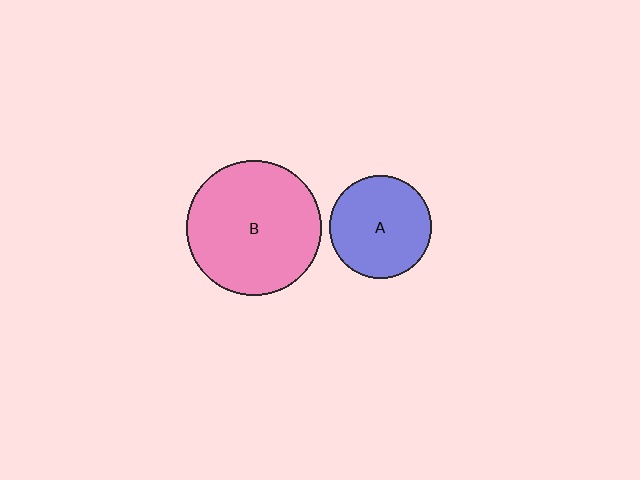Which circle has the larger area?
Circle B (pink).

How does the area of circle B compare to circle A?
Approximately 1.7 times.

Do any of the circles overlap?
No, none of the circles overlap.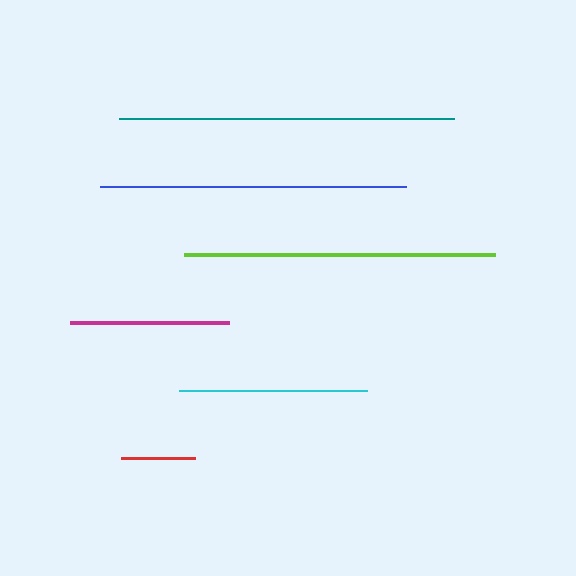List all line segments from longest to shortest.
From longest to shortest: teal, lime, blue, cyan, magenta, red.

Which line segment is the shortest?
The red line is the shortest at approximately 74 pixels.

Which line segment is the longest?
The teal line is the longest at approximately 335 pixels.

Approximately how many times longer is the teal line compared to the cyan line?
The teal line is approximately 1.8 times the length of the cyan line.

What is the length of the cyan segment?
The cyan segment is approximately 189 pixels long.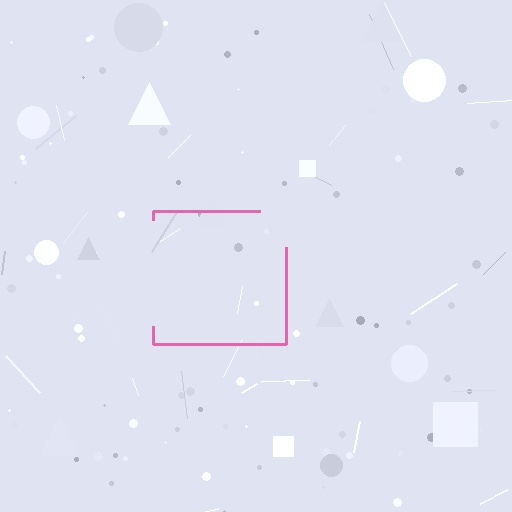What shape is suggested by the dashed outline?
The dashed outline suggests a square.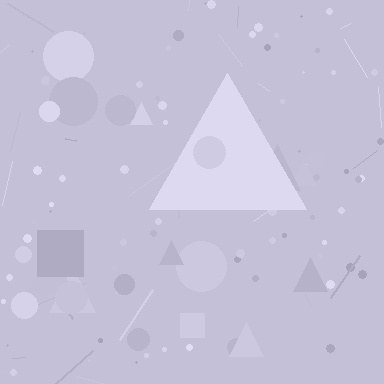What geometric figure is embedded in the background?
A triangle is embedded in the background.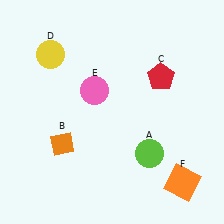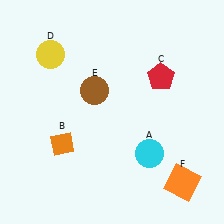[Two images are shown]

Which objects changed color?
A changed from lime to cyan. E changed from pink to brown.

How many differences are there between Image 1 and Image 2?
There are 2 differences between the two images.